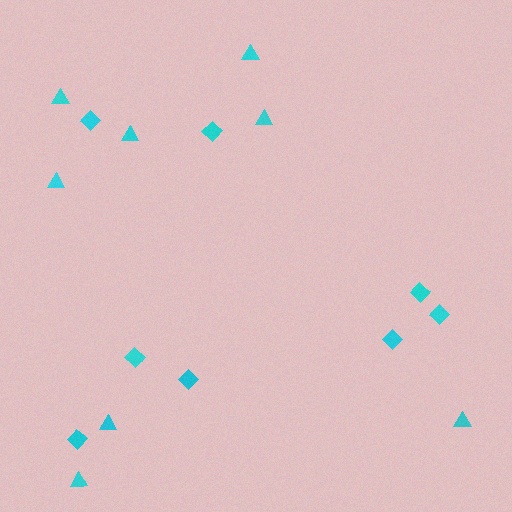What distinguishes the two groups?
There are 2 groups: one group of diamonds (8) and one group of triangles (8).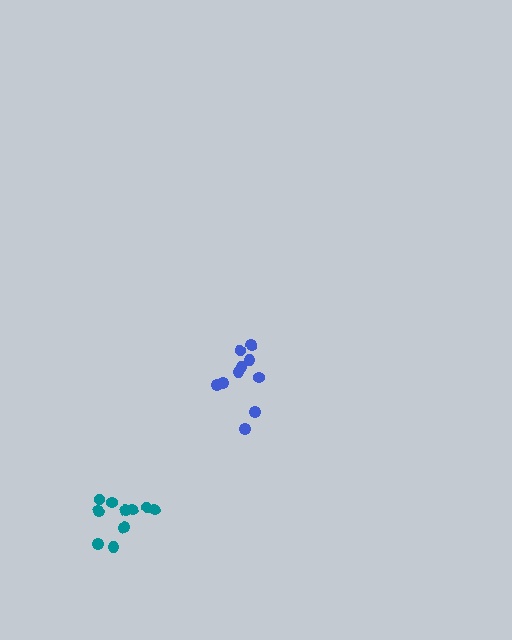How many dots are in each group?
Group 1: 10 dots, Group 2: 10 dots (20 total).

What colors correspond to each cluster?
The clusters are colored: teal, blue.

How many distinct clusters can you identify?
There are 2 distinct clusters.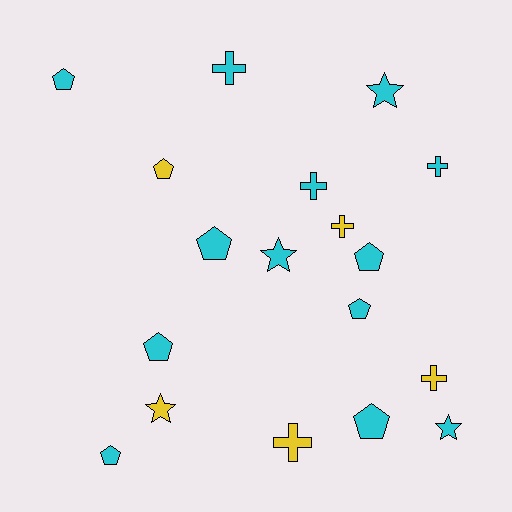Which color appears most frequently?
Cyan, with 13 objects.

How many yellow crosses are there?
There are 3 yellow crosses.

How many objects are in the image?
There are 18 objects.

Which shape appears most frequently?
Pentagon, with 8 objects.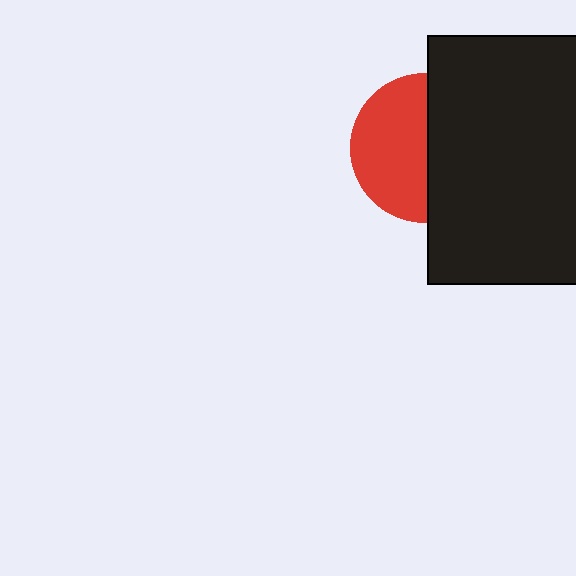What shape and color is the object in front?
The object in front is a black rectangle.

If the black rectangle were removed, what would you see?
You would see the complete red circle.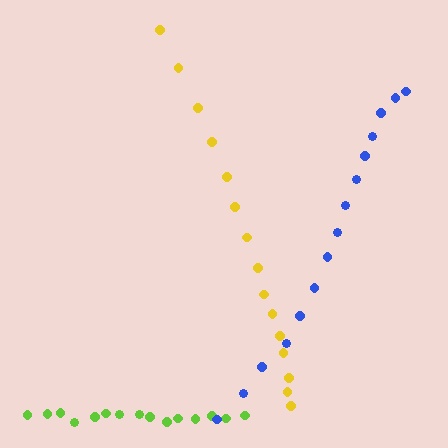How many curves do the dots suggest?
There are 3 distinct paths.